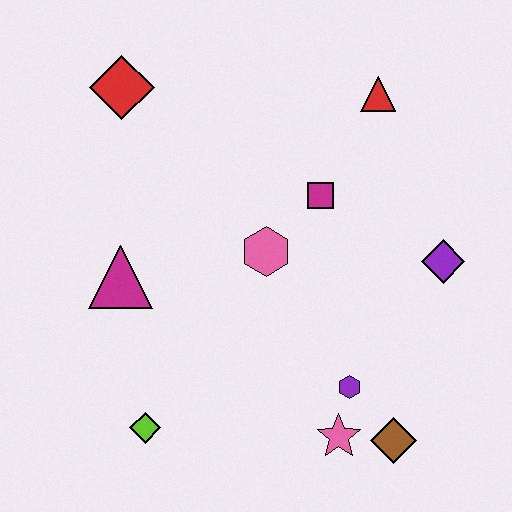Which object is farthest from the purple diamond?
The red diamond is farthest from the purple diamond.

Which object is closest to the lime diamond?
The magenta triangle is closest to the lime diamond.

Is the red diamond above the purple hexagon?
Yes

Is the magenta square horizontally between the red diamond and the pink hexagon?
No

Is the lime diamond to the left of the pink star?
Yes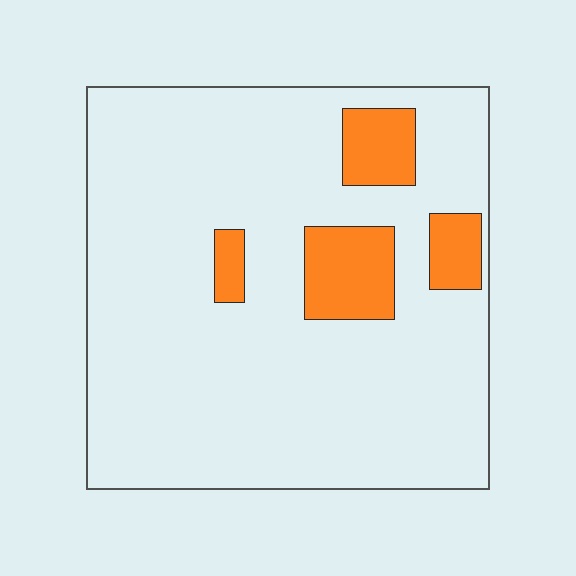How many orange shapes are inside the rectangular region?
4.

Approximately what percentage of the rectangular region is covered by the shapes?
Approximately 15%.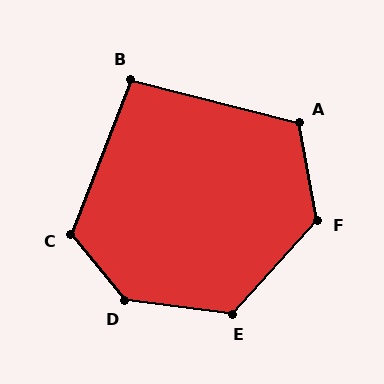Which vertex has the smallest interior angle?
B, at approximately 97 degrees.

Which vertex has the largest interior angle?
D, at approximately 136 degrees.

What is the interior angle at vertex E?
Approximately 126 degrees (obtuse).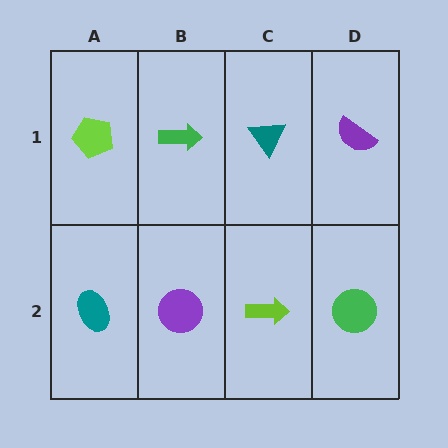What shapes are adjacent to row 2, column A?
A lime pentagon (row 1, column A), a purple circle (row 2, column B).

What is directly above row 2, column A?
A lime pentagon.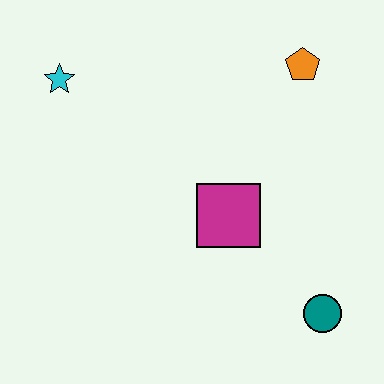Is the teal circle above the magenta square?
No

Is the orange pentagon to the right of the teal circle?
No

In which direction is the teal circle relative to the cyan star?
The teal circle is to the right of the cyan star.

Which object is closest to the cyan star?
The magenta square is closest to the cyan star.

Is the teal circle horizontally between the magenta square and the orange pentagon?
No